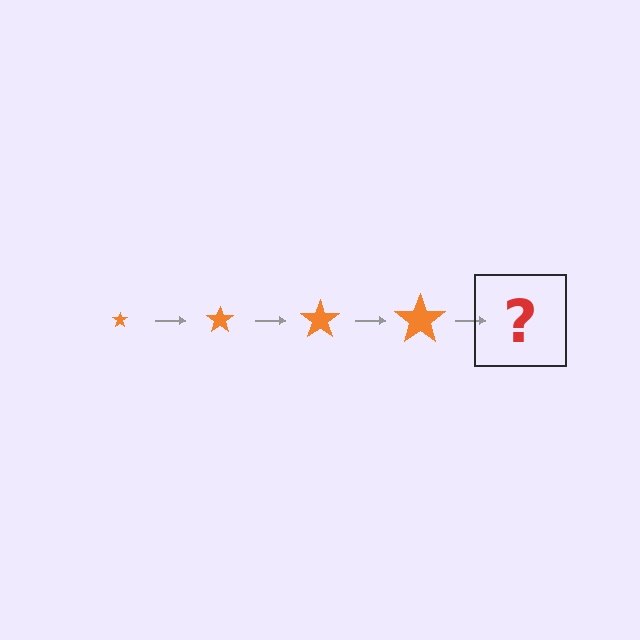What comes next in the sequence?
The next element should be an orange star, larger than the previous one.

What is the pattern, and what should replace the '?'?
The pattern is that the star gets progressively larger each step. The '?' should be an orange star, larger than the previous one.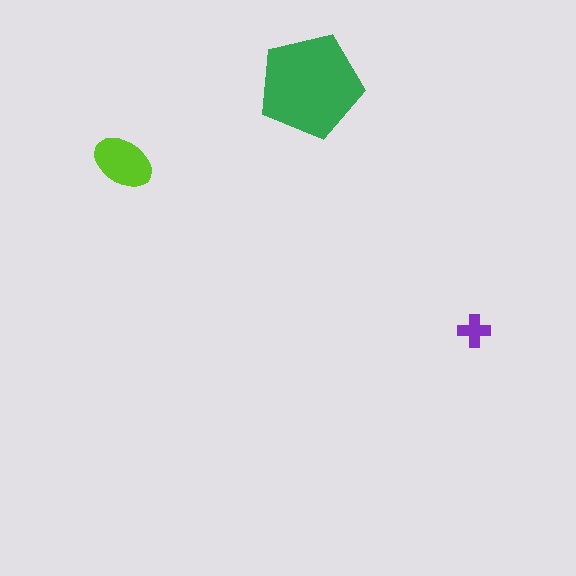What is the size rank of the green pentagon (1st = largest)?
1st.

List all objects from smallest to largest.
The purple cross, the lime ellipse, the green pentagon.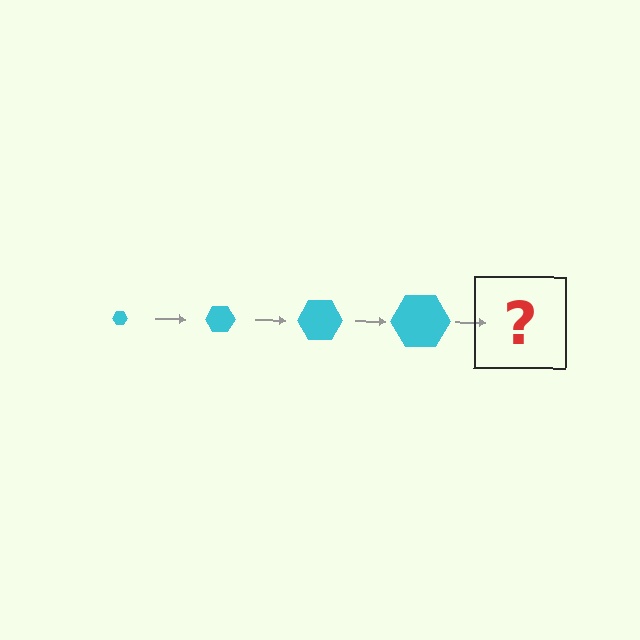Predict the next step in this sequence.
The next step is a cyan hexagon, larger than the previous one.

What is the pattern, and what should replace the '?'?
The pattern is that the hexagon gets progressively larger each step. The '?' should be a cyan hexagon, larger than the previous one.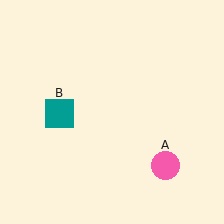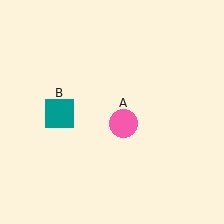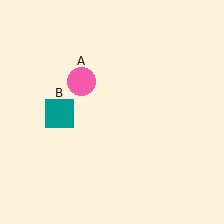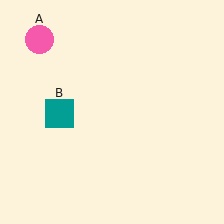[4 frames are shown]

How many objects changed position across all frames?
1 object changed position: pink circle (object A).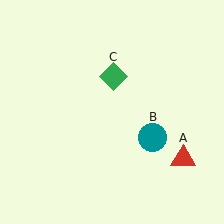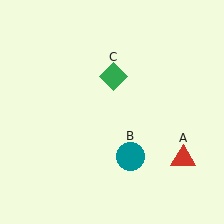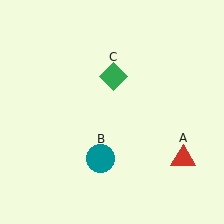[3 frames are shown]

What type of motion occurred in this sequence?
The teal circle (object B) rotated clockwise around the center of the scene.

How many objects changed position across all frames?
1 object changed position: teal circle (object B).